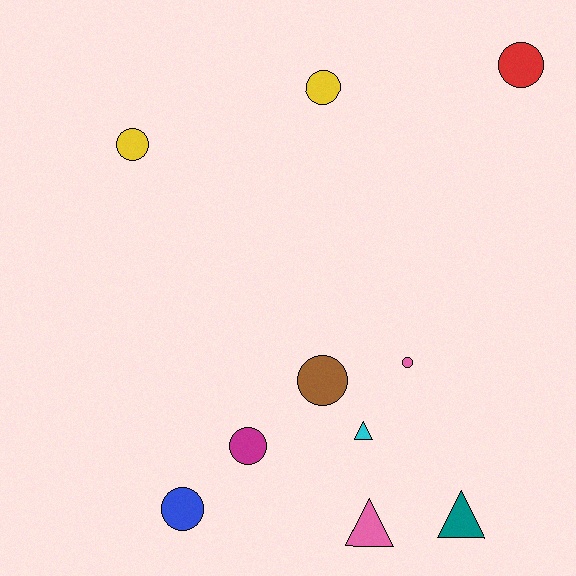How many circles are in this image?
There are 7 circles.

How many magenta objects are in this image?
There is 1 magenta object.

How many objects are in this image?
There are 10 objects.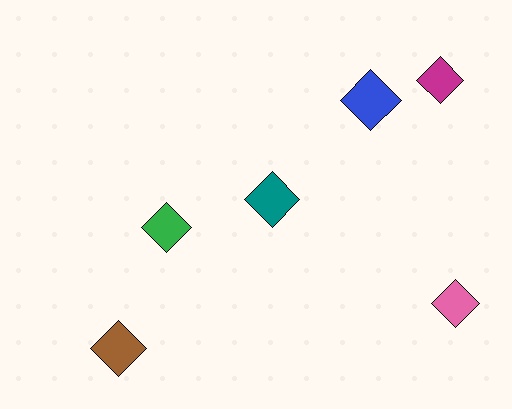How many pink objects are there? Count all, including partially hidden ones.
There is 1 pink object.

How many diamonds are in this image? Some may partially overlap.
There are 6 diamonds.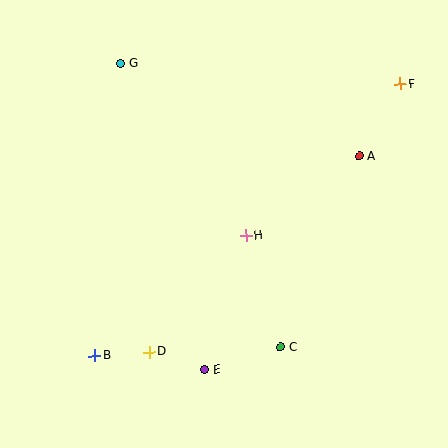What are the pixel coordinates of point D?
Point D is at (149, 352).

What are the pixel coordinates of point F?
Point F is at (400, 84).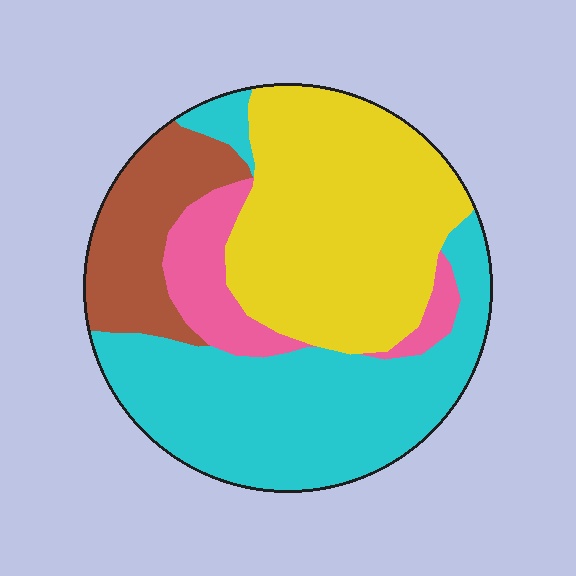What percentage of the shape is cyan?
Cyan covers around 40% of the shape.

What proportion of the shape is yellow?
Yellow covers roughly 35% of the shape.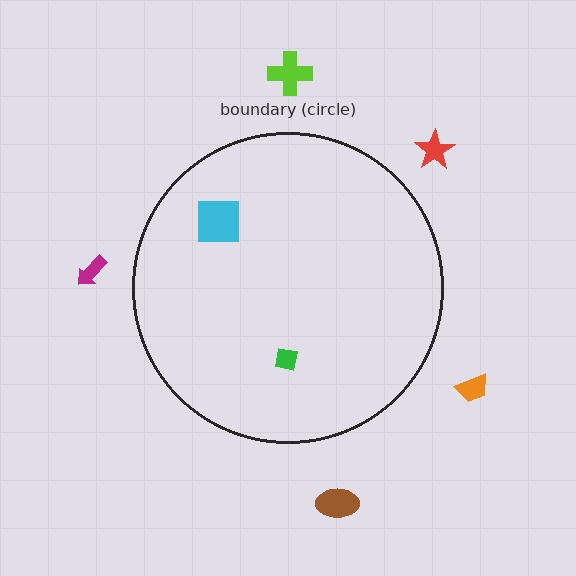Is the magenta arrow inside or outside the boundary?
Outside.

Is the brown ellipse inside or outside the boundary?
Outside.